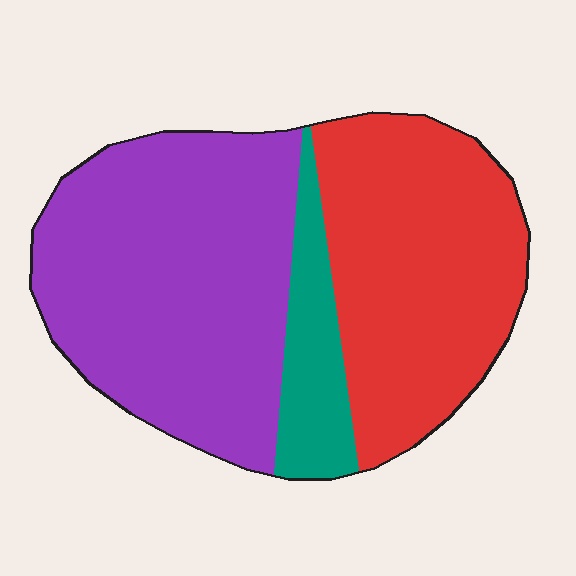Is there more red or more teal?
Red.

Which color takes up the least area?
Teal, at roughly 10%.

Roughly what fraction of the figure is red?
Red covers roughly 40% of the figure.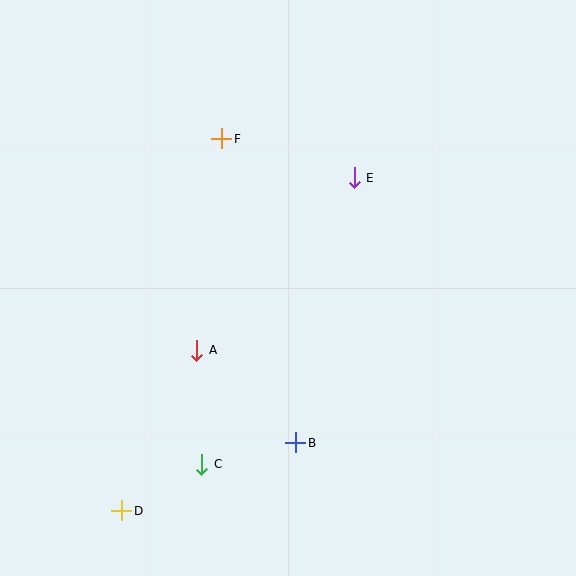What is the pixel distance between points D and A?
The distance between D and A is 177 pixels.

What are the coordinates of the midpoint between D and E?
The midpoint between D and E is at (238, 344).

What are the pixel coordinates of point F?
Point F is at (222, 139).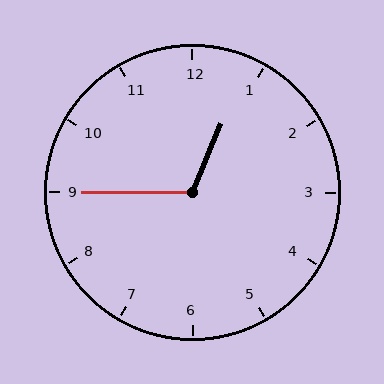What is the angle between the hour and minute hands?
Approximately 112 degrees.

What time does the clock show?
12:45.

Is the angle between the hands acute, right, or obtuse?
It is obtuse.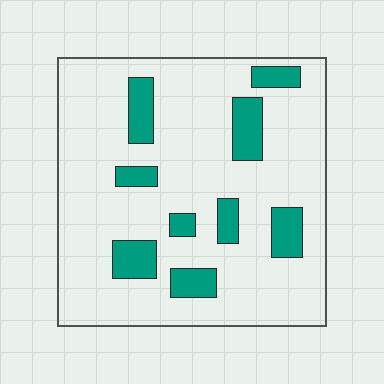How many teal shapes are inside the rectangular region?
9.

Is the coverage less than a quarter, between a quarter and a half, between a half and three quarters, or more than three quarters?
Less than a quarter.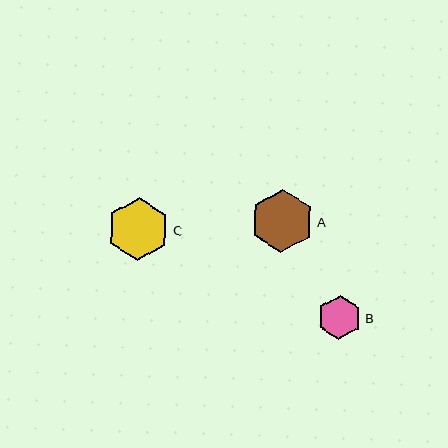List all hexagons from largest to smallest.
From largest to smallest: A, C, B.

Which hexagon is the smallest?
Hexagon B is the smallest with a size of approximately 44 pixels.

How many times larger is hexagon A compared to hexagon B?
Hexagon A is approximately 1.4 times the size of hexagon B.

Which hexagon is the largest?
Hexagon A is the largest with a size of approximately 63 pixels.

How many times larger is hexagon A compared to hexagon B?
Hexagon A is approximately 1.4 times the size of hexagon B.